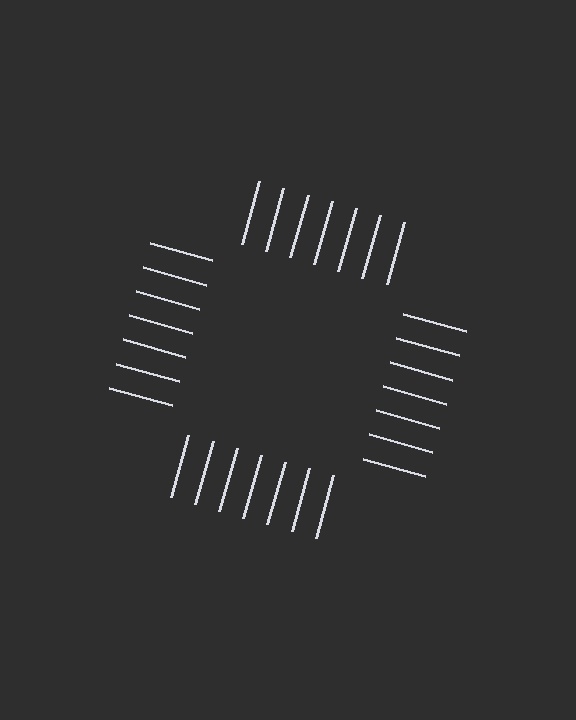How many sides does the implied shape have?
4 sides — the line-ends trace a square.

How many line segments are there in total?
28 — 7 along each of the 4 edges.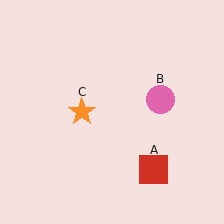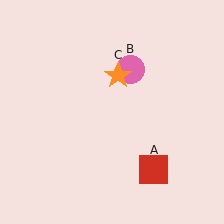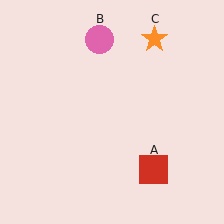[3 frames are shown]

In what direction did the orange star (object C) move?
The orange star (object C) moved up and to the right.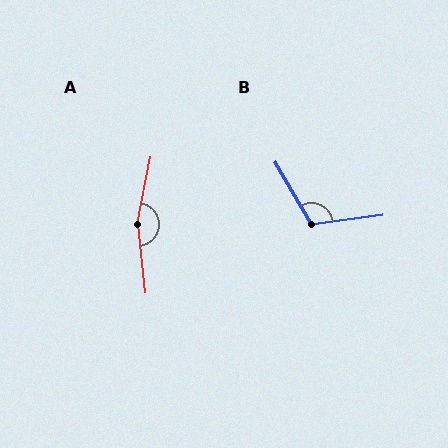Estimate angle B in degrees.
Approximately 113 degrees.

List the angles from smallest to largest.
B (113°), A (162°).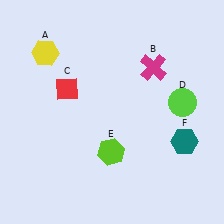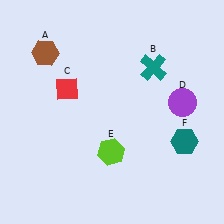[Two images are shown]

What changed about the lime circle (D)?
In Image 1, D is lime. In Image 2, it changed to purple.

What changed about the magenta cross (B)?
In Image 1, B is magenta. In Image 2, it changed to teal.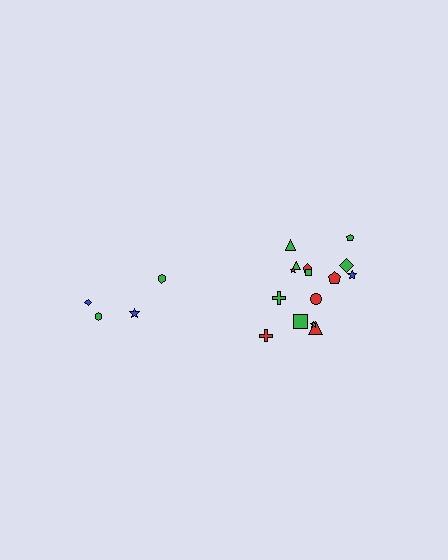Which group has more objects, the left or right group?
The right group.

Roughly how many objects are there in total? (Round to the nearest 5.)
Roughly 20 objects in total.